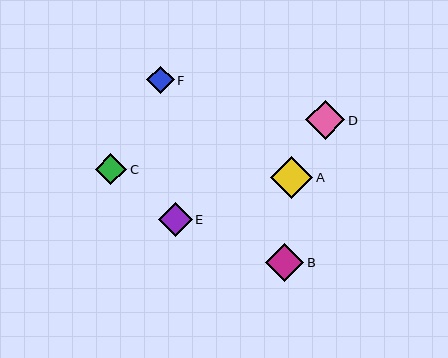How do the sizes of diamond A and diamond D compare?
Diamond A and diamond D are approximately the same size.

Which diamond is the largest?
Diamond A is the largest with a size of approximately 42 pixels.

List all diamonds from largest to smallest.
From largest to smallest: A, D, B, E, C, F.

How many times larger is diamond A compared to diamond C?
Diamond A is approximately 1.4 times the size of diamond C.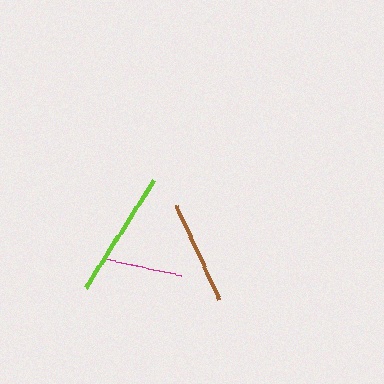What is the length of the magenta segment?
The magenta segment is approximately 79 pixels long.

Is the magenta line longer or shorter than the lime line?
The lime line is longer than the magenta line.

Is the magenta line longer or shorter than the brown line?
The brown line is longer than the magenta line.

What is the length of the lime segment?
The lime segment is approximately 128 pixels long.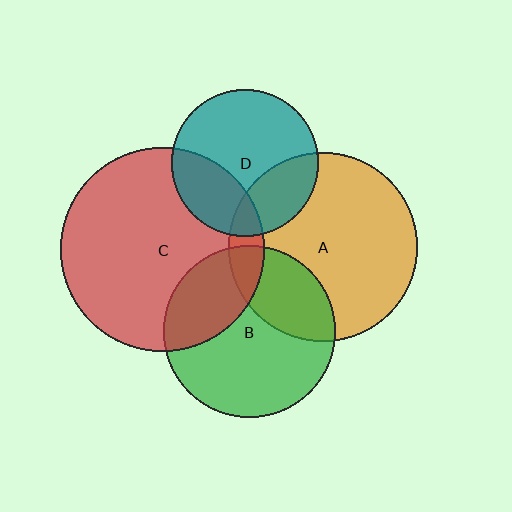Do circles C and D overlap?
Yes.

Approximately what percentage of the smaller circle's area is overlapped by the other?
Approximately 30%.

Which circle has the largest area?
Circle C (red).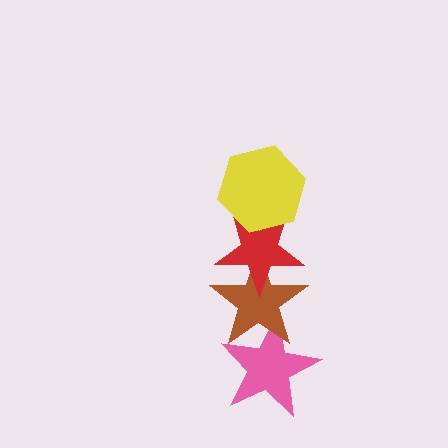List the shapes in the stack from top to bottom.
From top to bottom: the yellow hexagon, the red star, the brown star, the pink star.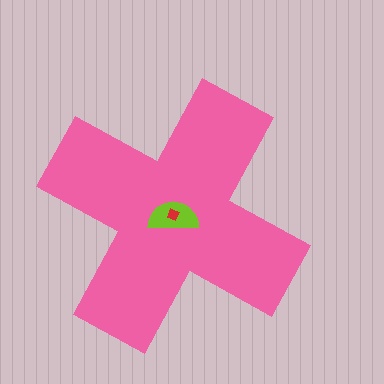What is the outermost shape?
The pink cross.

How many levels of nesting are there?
3.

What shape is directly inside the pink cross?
The lime semicircle.